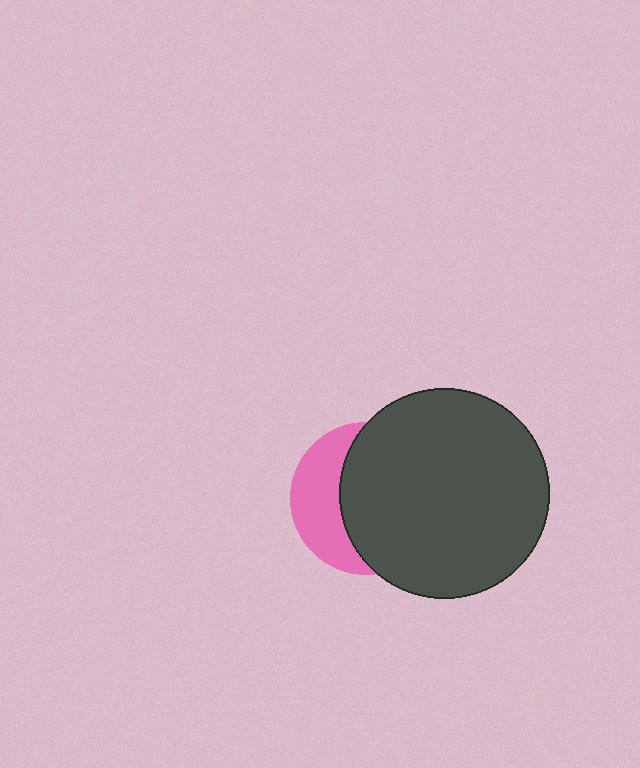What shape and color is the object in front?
The object in front is a dark gray circle.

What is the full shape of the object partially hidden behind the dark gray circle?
The partially hidden object is a pink circle.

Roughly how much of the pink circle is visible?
A small part of it is visible (roughly 36%).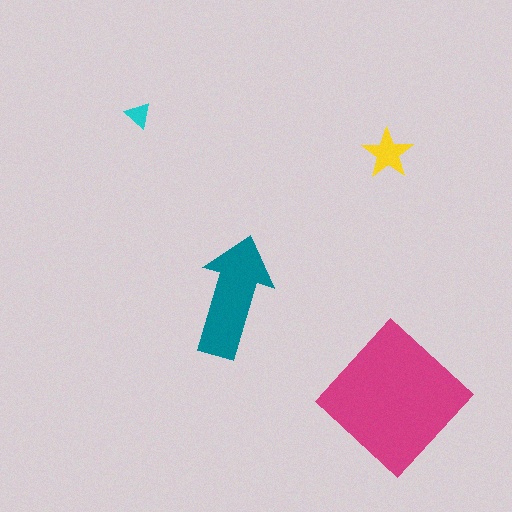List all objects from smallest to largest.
The cyan triangle, the yellow star, the teal arrow, the magenta diamond.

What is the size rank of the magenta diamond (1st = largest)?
1st.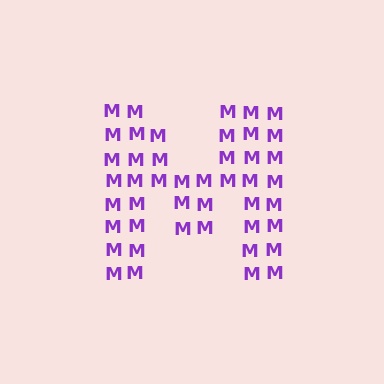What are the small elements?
The small elements are letter M's.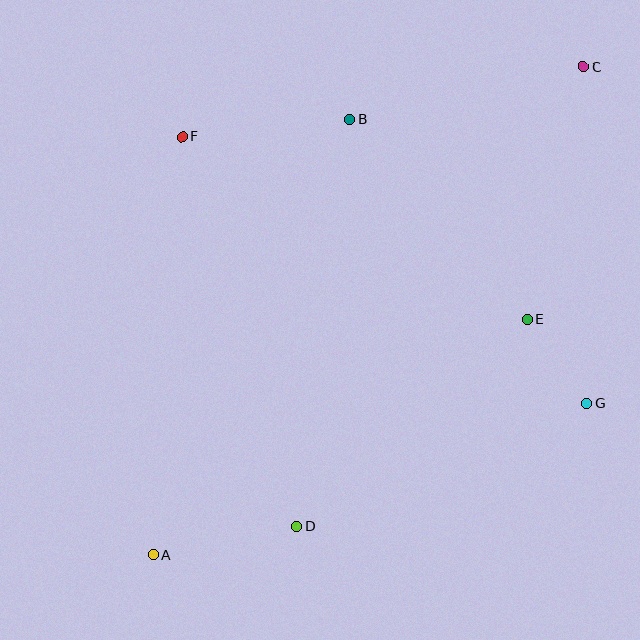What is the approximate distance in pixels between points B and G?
The distance between B and G is approximately 370 pixels.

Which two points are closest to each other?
Points E and G are closest to each other.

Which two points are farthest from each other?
Points A and C are farthest from each other.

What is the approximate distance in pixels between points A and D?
The distance between A and D is approximately 147 pixels.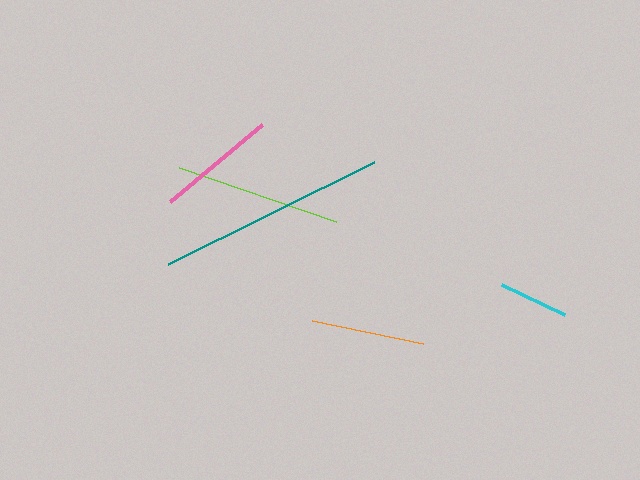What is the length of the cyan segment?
The cyan segment is approximately 69 pixels long.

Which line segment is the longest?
The teal line is the longest at approximately 230 pixels.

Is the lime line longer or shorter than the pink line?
The lime line is longer than the pink line.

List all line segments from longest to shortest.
From longest to shortest: teal, lime, pink, orange, cyan.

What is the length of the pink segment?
The pink segment is approximately 120 pixels long.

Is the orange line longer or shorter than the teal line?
The teal line is longer than the orange line.